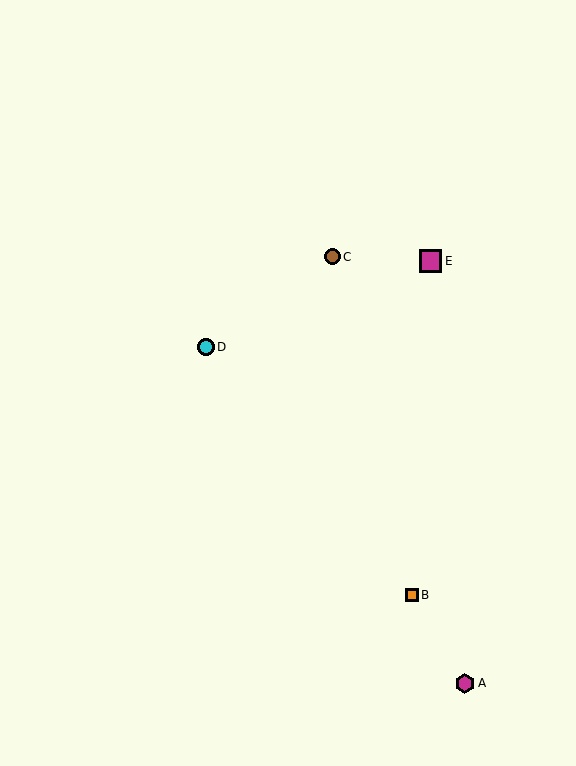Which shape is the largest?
The magenta square (labeled E) is the largest.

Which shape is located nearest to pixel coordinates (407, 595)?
The orange square (labeled B) at (412, 595) is nearest to that location.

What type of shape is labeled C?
Shape C is a brown circle.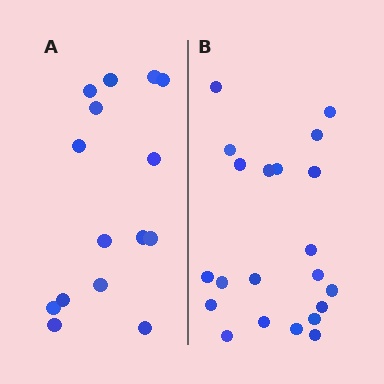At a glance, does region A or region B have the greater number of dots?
Region B (the right region) has more dots.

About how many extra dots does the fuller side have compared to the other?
Region B has about 6 more dots than region A.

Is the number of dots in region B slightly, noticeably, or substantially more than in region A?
Region B has noticeably more, but not dramatically so. The ratio is roughly 1.4 to 1.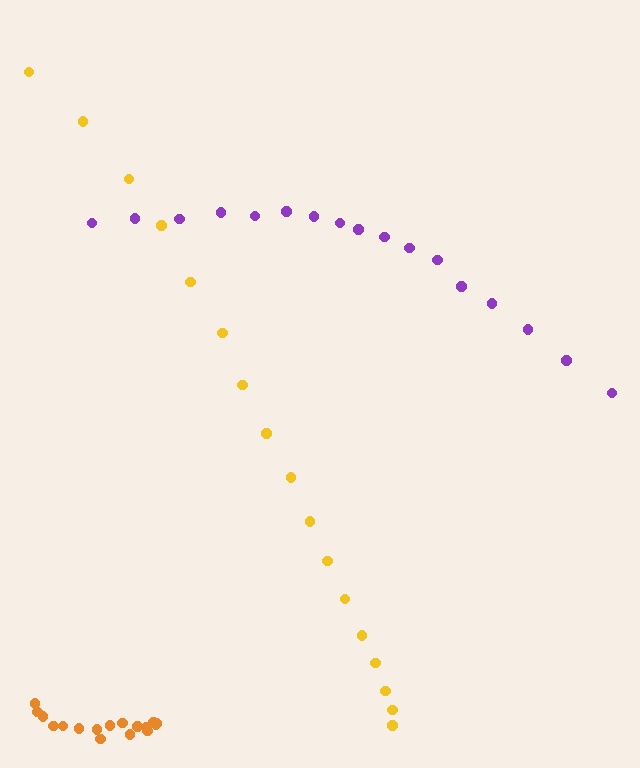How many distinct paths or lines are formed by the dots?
There are 3 distinct paths.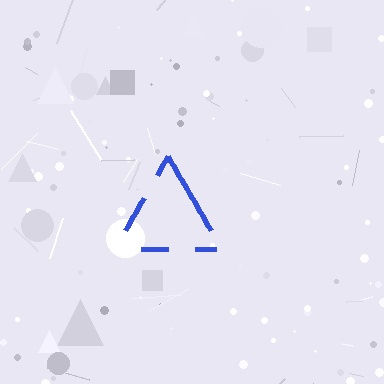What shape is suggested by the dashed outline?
The dashed outline suggests a triangle.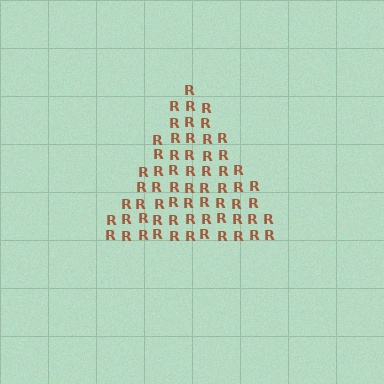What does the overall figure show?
The overall figure shows a triangle.